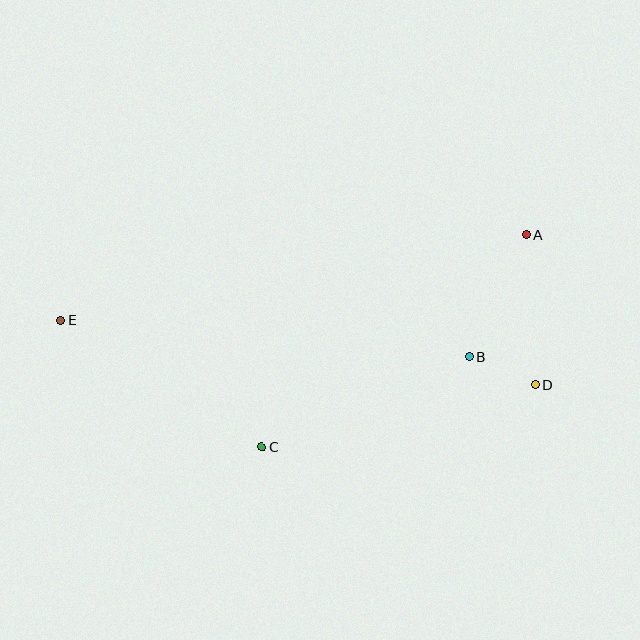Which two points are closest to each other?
Points B and D are closest to each other.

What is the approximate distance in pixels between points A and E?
The distance between A and E is approximately 473 pixels.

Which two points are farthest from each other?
Points D and E are farthest from each other.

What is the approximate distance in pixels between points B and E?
The distance between B and E is approximately 410 pixels.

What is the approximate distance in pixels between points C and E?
The distance between C and E is approximately 238 pixels.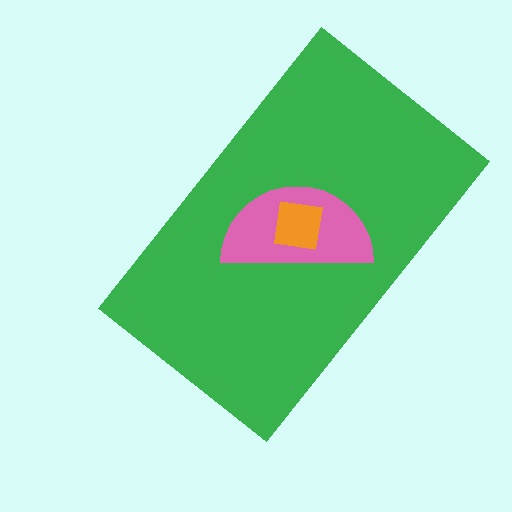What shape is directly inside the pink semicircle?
The orange square.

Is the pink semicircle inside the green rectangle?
Yes.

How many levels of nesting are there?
3.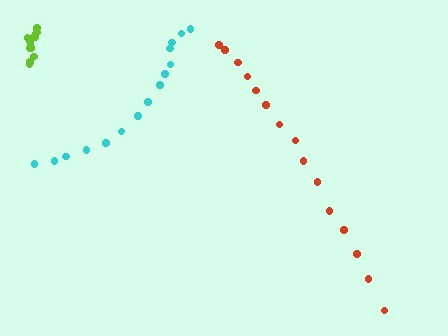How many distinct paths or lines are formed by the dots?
There are 3 distinct paths.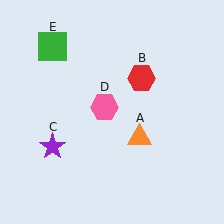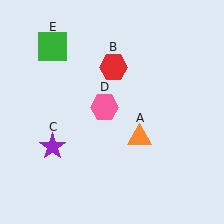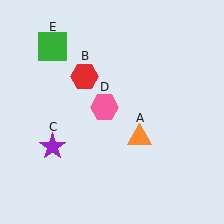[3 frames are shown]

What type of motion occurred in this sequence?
The red hexagon (object B) rotated counterclockwise around the center of the scene.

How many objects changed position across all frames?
1 object changed position: red hexagon (object B).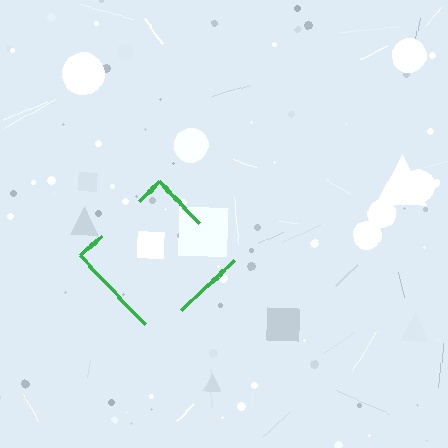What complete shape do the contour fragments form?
The contour fragments form a diamond.